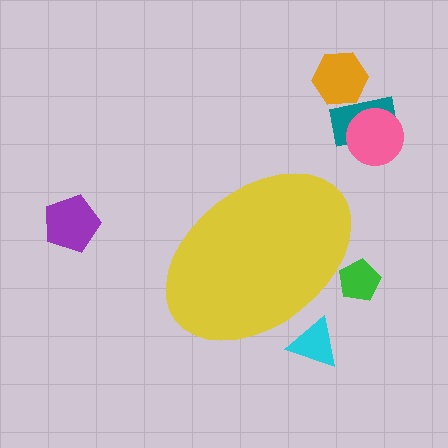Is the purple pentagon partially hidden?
No, the purple pentagon is fully visible.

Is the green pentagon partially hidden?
Yes, the green pentagon is partially hidden behind the yellow ellipse.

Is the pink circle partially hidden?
No, the pink circle is fully visible.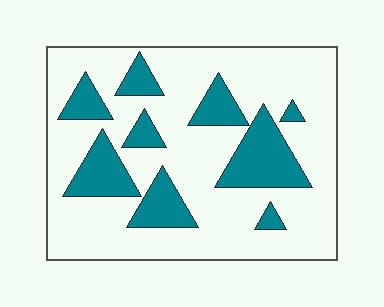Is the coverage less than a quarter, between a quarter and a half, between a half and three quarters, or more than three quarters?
Less than a quarter.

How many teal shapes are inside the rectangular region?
9.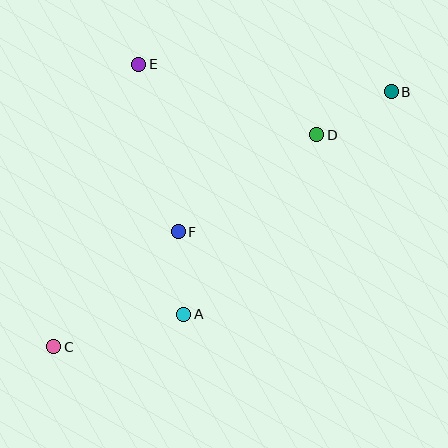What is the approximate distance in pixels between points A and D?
The distance between A and D is approximately 223 pixels.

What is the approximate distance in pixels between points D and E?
The distance between D and E is approximately 191 pixels.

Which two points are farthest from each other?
Points B and C are farthest from each other.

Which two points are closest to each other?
Points A and F are closest to each other.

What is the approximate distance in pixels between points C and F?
The distance between C and F is approximately 169 pixels.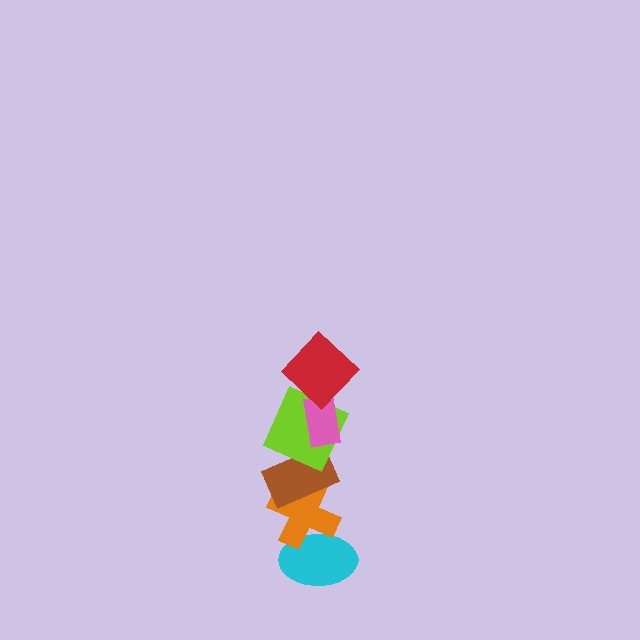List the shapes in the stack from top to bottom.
From top to bottom: the red diamond, the pink rectangle, the lime square, the brown rectangle, the orange cross, the cyan ellipse.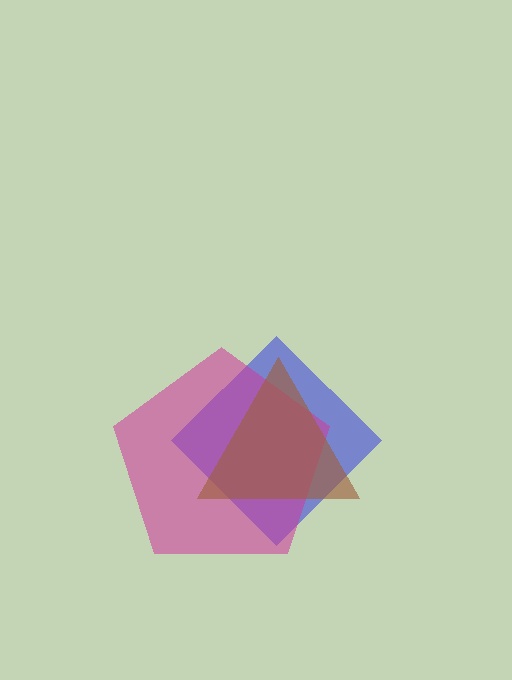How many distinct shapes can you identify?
There are 3 distinct shapes: a blue diamond, a magenta pentagon, a brown triangle.